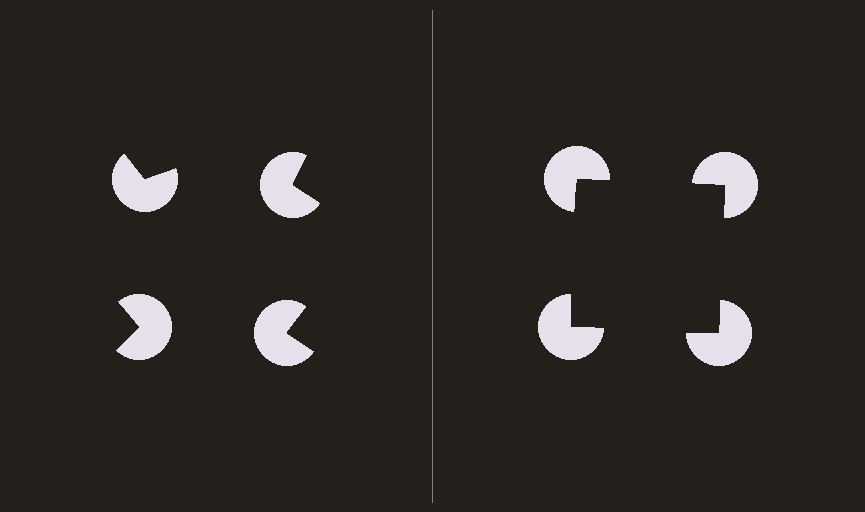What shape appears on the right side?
An illusory square.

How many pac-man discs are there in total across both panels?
8 — 4 on each side.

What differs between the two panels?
The pac-man discs are positioned identically on both sides; only the wedge orientations differ. On the right they align to a square; on the left they are misaligned.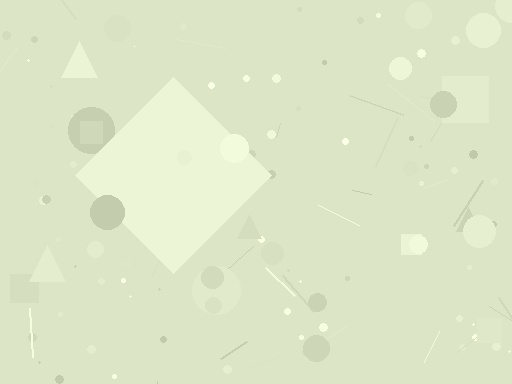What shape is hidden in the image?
A diamond is hidden in the image.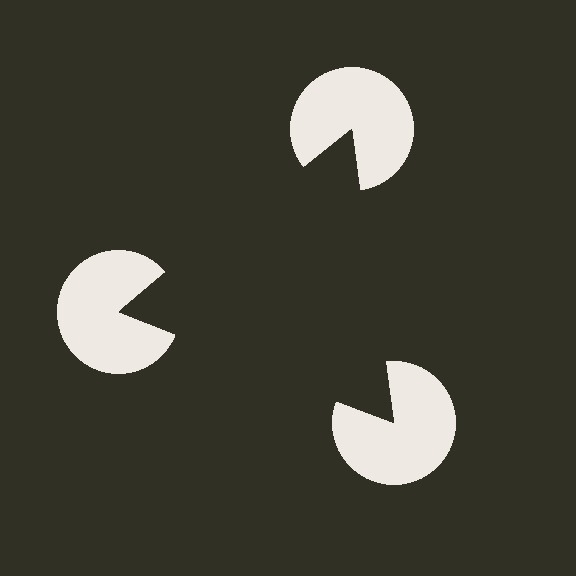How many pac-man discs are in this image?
There are 3 — one at each vertex of the illusory triangle.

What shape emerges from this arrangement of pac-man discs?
An illusory triangle — its edges are inferred from the aligned wedge cuts in the pac-man discs, not physically drawn.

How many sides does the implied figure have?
3 sides.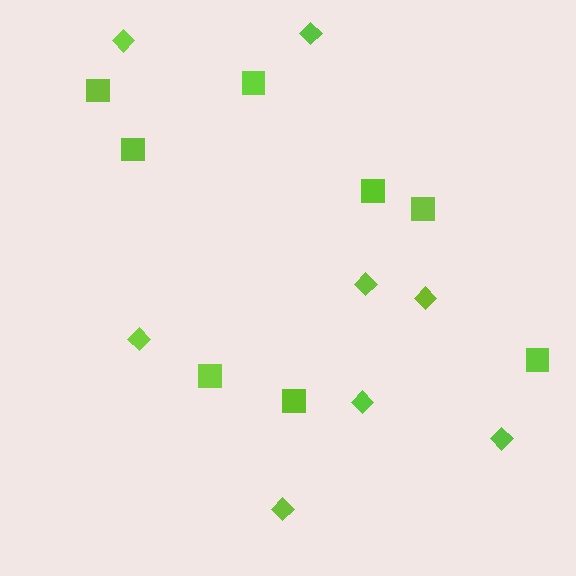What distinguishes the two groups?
There are 2 groups: one group of diamonds (8) and one group of squares (8).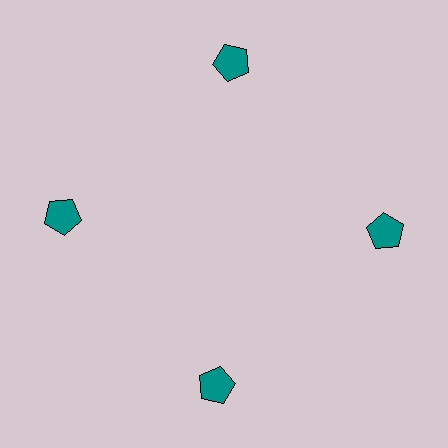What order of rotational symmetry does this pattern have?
This pattern has 4-fold rotational symmetry.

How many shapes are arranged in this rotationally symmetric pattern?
There are 4 shapes, arranged in 4 groups of 1.